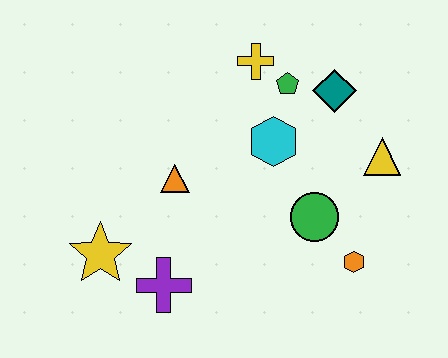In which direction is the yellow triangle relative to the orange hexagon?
The yellow triangle is above the orange hexagon.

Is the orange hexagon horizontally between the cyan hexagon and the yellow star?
No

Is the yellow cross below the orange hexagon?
No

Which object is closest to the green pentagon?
The yellow cross is closest to the green pentagon.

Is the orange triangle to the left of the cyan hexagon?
Yes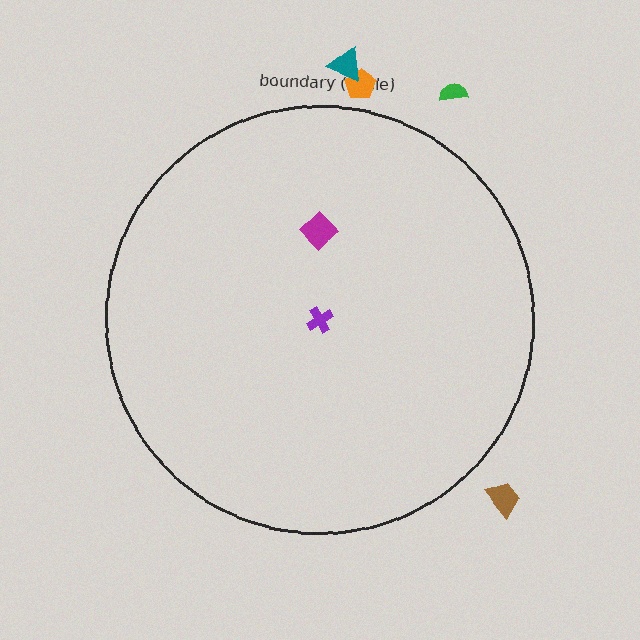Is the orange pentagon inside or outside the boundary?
Outside.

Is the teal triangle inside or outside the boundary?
Outside.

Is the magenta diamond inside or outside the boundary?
Inside.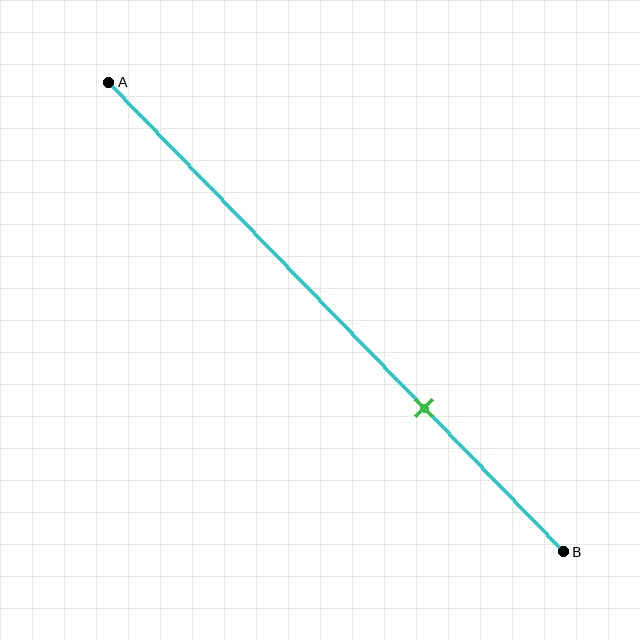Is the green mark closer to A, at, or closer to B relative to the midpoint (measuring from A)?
The green mark is closer to point B than the midpoint of segment AB.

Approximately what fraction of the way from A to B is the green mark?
The green mark is approximately 70% of the way from A to B.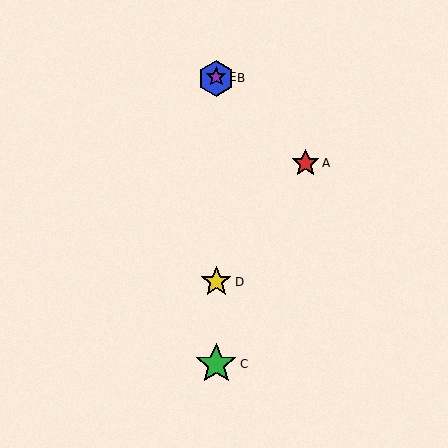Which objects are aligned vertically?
Objects B, C, D, E are aligned vertically.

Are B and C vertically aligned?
Yes, both are at x≈216.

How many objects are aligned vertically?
4 objects (B, C, D, E) are aligned vertically.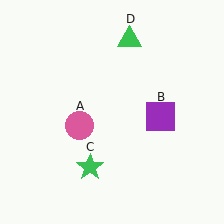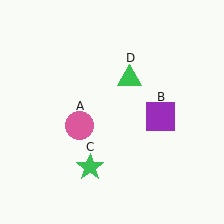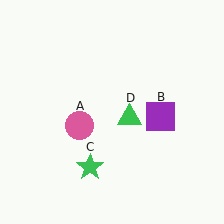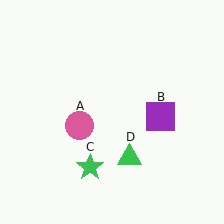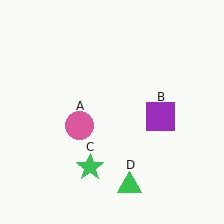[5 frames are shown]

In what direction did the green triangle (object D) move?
The green triangle (object D) moved down.